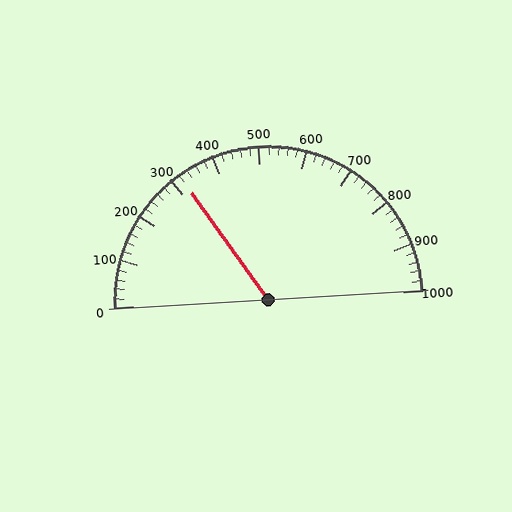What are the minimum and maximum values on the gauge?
The gauge ranges from 0 to 1000.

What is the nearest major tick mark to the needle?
The nearest major tick mark is 300.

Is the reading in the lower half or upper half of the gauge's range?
The reading is in the lower half of the range (0 to 1000).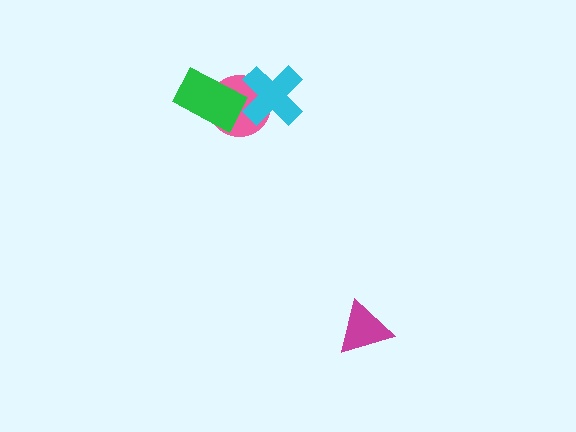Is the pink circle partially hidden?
Yes, it is partially covered by another shape.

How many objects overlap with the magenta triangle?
0 objects overlap with the magenta triangle.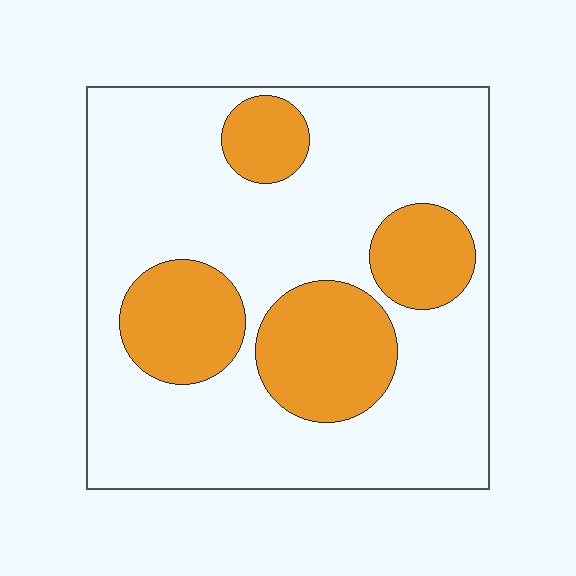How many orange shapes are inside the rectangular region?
4.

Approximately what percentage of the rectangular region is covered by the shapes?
Approximately 25%.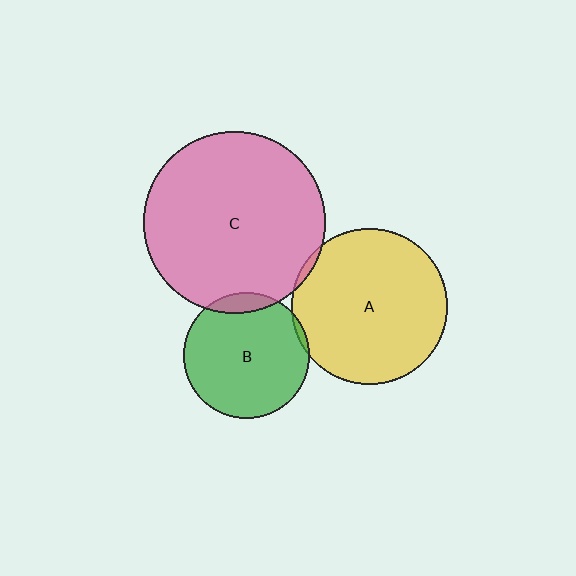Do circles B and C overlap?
Yes.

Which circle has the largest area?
Circle C (pink).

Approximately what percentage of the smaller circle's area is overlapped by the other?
Approximately 10%.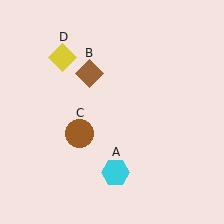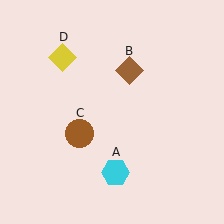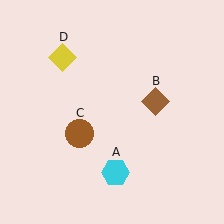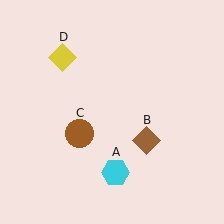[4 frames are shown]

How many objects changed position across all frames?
1 object changed position: brown diamond (object B).